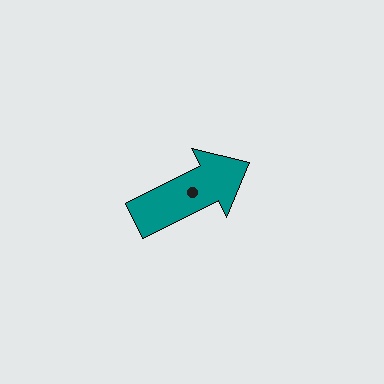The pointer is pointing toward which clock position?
Roughly 2 o'clock.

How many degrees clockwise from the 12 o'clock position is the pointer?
Approximately 63 degrees.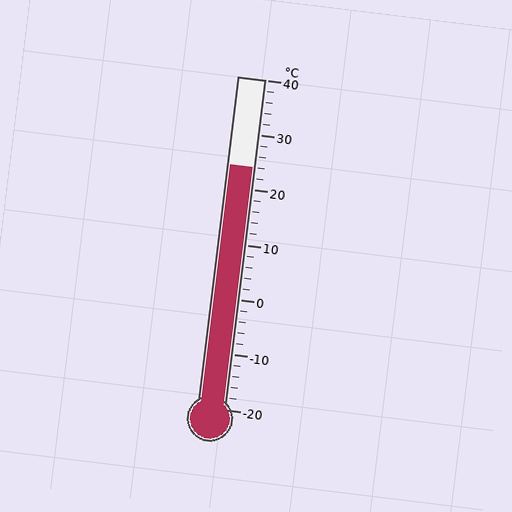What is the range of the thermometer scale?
The thermometer scale ranges from -20°C to 40°C.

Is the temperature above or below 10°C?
The temperature is above 10°C.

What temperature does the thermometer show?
The thermometer shows approximately 24°C.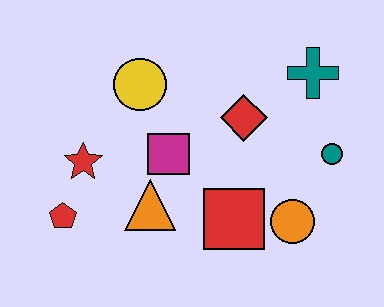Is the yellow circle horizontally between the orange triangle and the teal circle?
No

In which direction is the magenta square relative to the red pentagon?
The magenta square is to the right of the red pentagon.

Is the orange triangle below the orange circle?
No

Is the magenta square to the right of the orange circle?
No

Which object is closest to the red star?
The red pentagon is closest to the red star.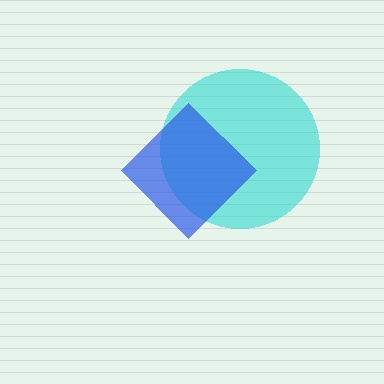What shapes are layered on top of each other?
The layered shapes are: a cyan circle, a blue diamond.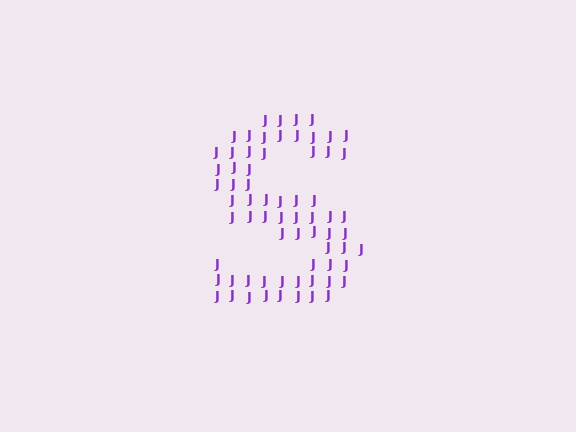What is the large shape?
The large shape is the letter S.